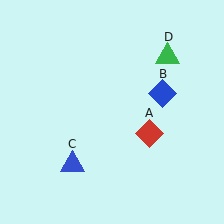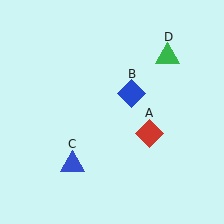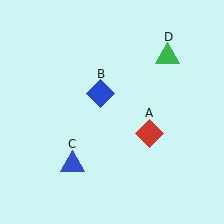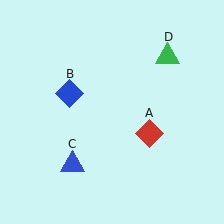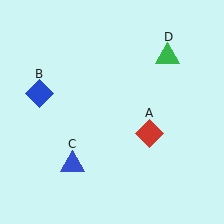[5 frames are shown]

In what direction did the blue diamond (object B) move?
The blue diamond (object B) moved left.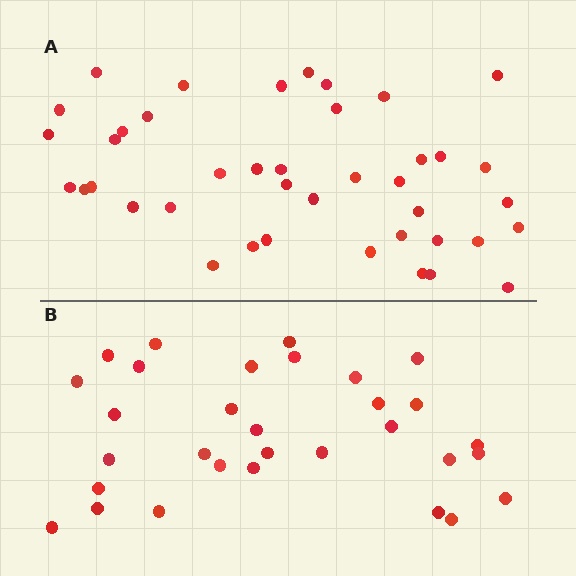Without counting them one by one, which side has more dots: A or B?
Region A (the top region) has more dots.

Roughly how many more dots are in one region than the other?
Region A has roughly 10 or so more dots than region B.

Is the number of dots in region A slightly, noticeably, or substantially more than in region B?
Region A has noticeably more, but not dramatically so. The ratio is roughly 1.3 to 1.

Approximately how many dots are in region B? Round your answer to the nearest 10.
About 30 dots. (The exact count is 31, which rounds to 30.)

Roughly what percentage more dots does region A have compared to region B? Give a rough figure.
About 30% more.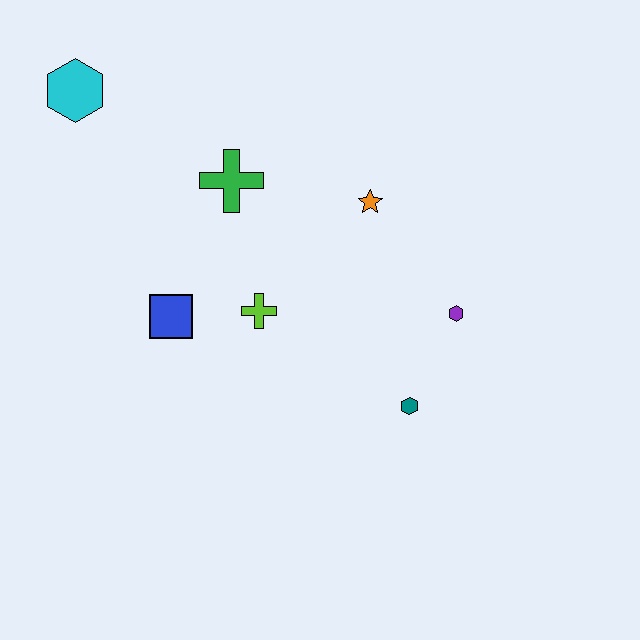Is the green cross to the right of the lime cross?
No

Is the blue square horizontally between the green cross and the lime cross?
No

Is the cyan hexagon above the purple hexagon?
Yes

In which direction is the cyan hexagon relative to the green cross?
The cyan hexagon is to the left of the green cross.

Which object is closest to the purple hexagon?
The teal hexagon is closest to the purple hexagon.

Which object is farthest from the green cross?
The teal hexagon is farthest from the green cross.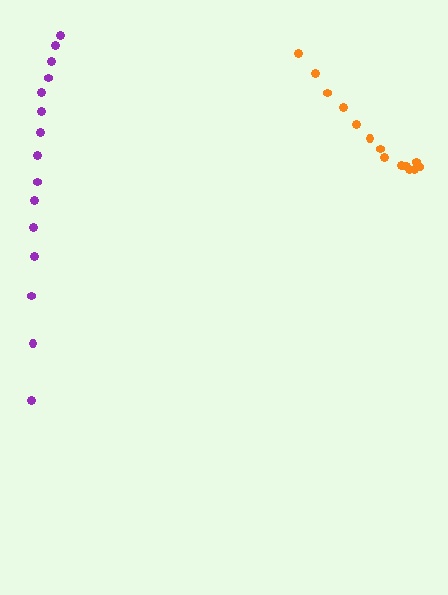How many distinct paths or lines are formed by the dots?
There are 2 distinct paths.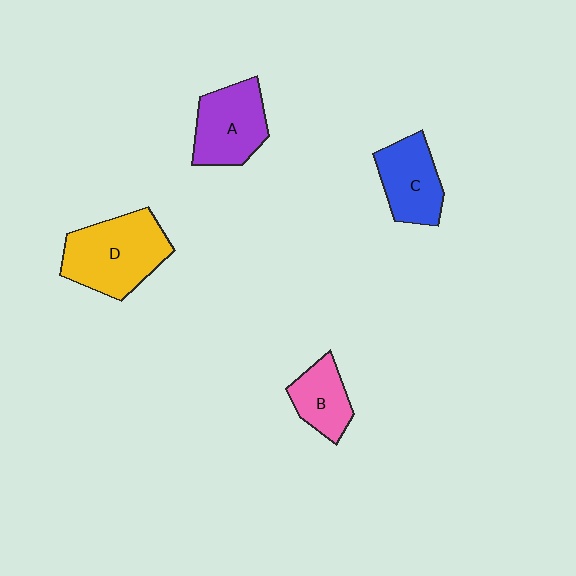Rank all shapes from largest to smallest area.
From largest to smallest: D (yellow), A (purple), C (blue), B (pink).